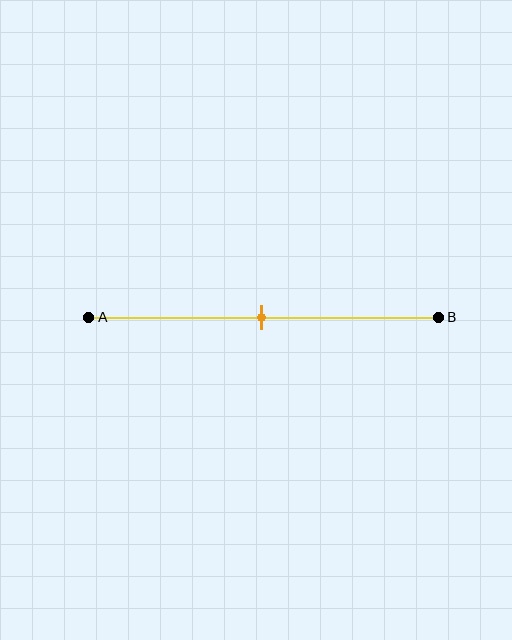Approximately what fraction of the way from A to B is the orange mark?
The orange mark is approximately 50% of the way from A to B.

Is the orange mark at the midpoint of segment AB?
Yes, the mark is approximately at the midpoint.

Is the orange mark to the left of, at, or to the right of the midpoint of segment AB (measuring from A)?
The orange mark is approximately at the midpoint of segment AB.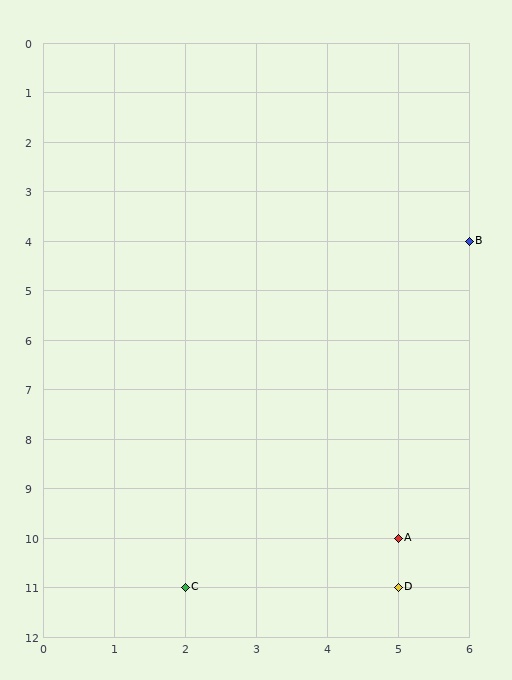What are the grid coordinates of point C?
Point C is at grid coordinates (2, 11).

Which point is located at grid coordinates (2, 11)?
Point C is at (2, 11).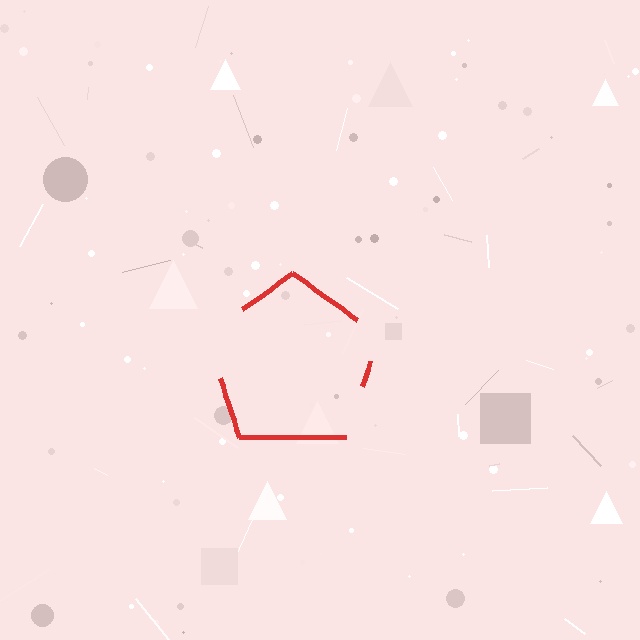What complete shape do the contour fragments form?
The contour fragments form a pentagon.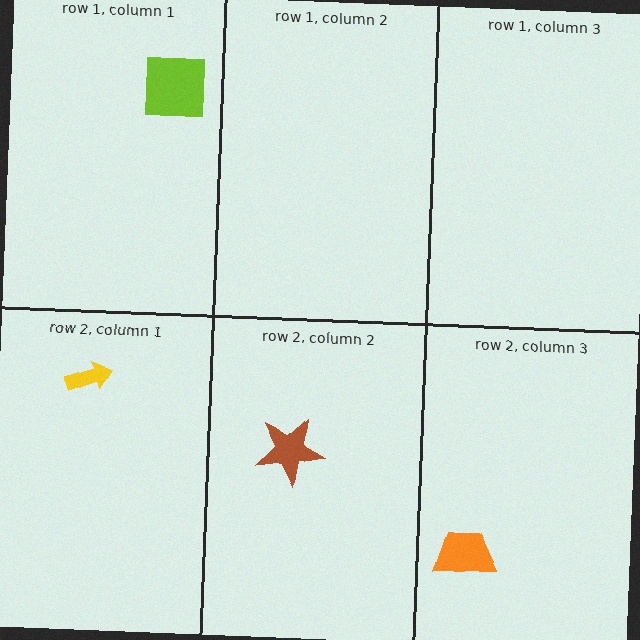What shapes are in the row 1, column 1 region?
The lime square.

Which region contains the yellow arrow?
The row 2, column 1 region.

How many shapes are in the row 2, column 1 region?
1.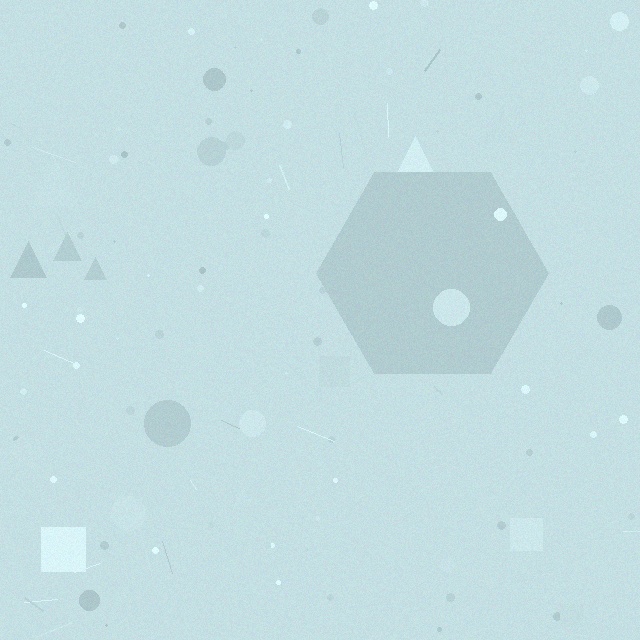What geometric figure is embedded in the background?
A hexagon is embedded in the background.